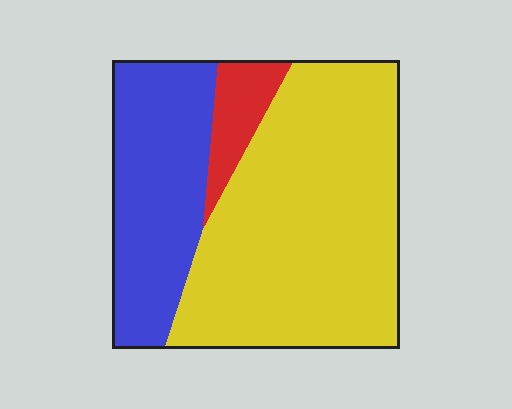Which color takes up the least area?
Red, at roughly 10%.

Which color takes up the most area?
Yellow, at roughly 60%.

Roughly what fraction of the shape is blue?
Blue covers about 30% of the shape.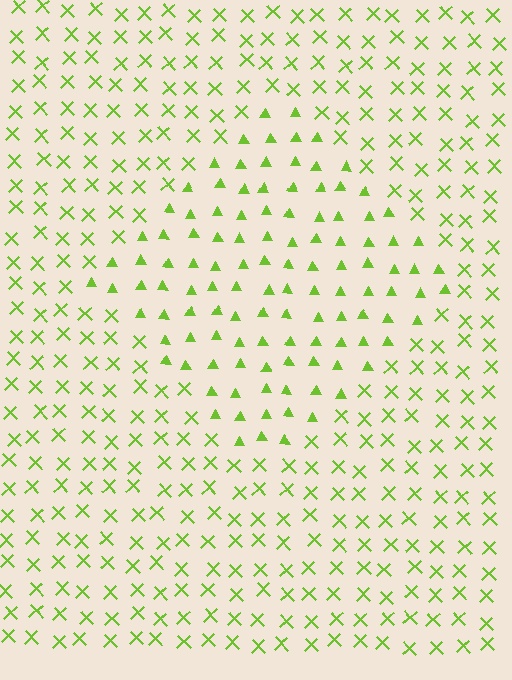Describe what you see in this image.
The image is filled with small lime elements arranged in a uniform grid. A diamond-shaped region contains triangles, while the surrounding area contains X marks. The boundary is defined purely by the change in element shape.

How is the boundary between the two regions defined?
The boundary is defined by a change in element shape: triangles inside vs. X marks outside. All elements share the same color and spacing.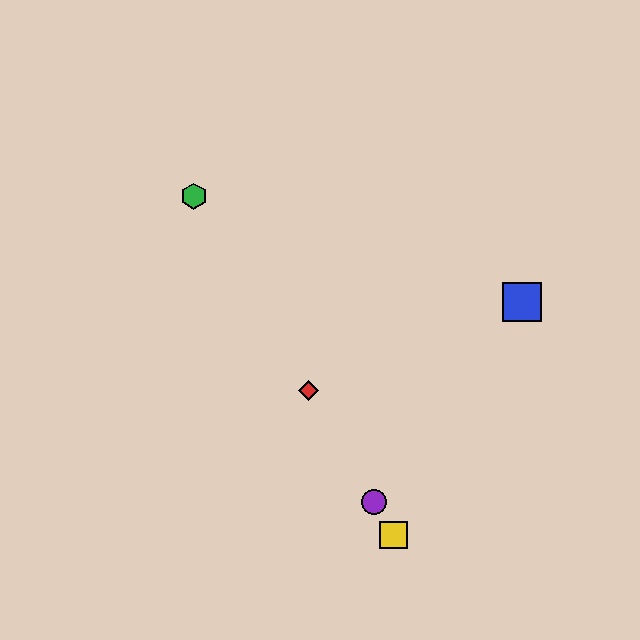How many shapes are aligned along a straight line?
4 shapes (the red diamond, the green hexagon, the yellow square, the purple circle) are aligned along a straight line.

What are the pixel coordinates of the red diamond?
The red diamond is at (308, 390).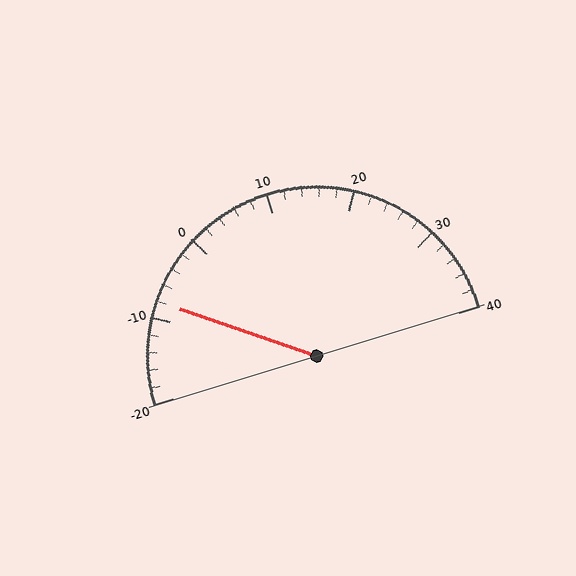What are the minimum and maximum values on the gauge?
The gauge ranges from -20 to 40.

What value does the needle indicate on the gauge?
The needle indicates approximately -8.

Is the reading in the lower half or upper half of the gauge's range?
The reading is in the lower half of the range (-20 to 40).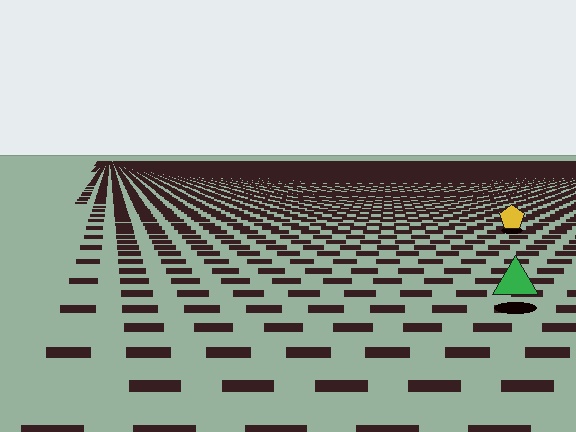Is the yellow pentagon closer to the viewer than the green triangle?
No. The green triangle is closer — you can tell from the texture gradient: the ground texture is coarser near it.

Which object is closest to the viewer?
The green triangle is closest. The texture marks near it are larger and more spread out.